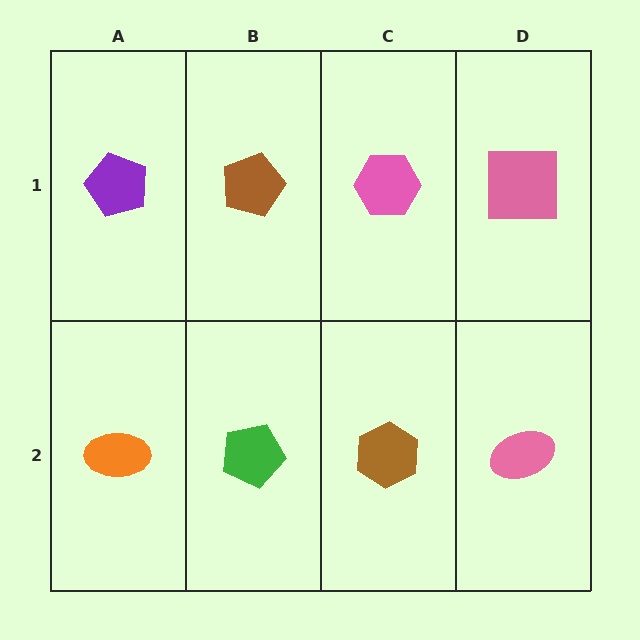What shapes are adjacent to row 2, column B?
A brown pentagon (row 1, column B), an orange ellipse (row 2, column A), a brown hexagon (row 2, column C).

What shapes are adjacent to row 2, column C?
A pink hexagon (row 1, column C), a green pentagon (row 2, column B), a pink ellipse (row 2, column D).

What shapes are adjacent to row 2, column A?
A purple pentagon (row 1, column A), a green pentagon (row 2, column B).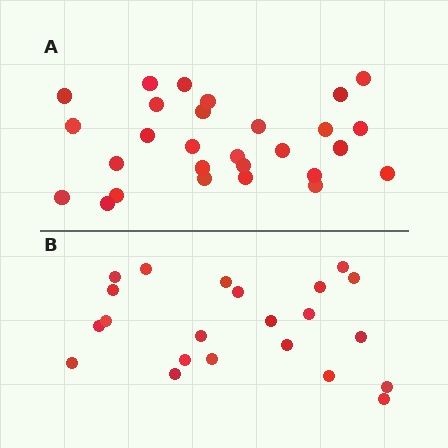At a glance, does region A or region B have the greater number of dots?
Region A (the top region) has more dots.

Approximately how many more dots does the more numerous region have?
Region A has about 6 more dots than region B.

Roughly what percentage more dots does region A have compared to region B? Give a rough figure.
About 25% more.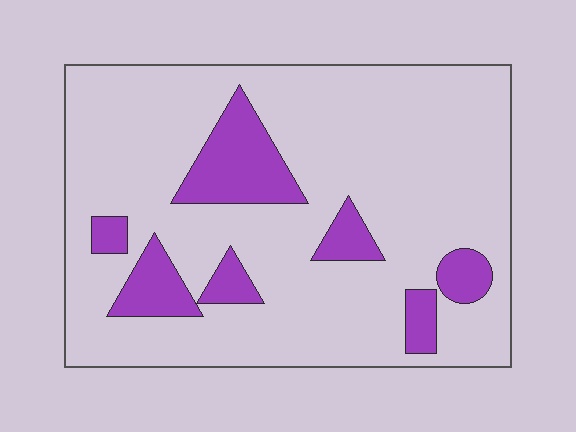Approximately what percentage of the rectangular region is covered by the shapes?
Approximately 15%.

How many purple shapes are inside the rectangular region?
7.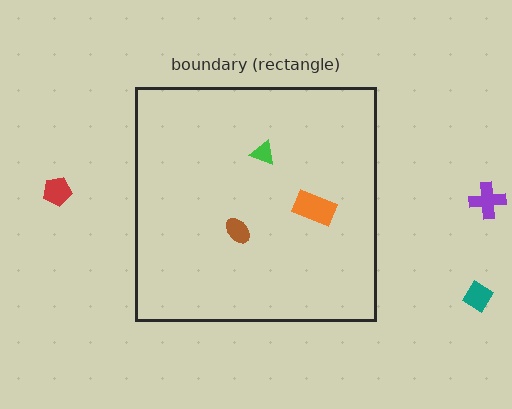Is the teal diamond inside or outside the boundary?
Outside.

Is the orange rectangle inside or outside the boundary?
Inside.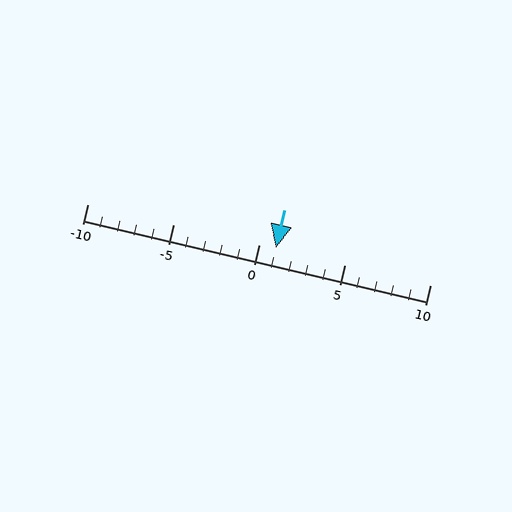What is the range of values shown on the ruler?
The ruler shows values from -10 to 10.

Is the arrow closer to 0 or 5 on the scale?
The arrow is closer to 0.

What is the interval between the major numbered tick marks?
The major tick marks are spaced 5 units apart.